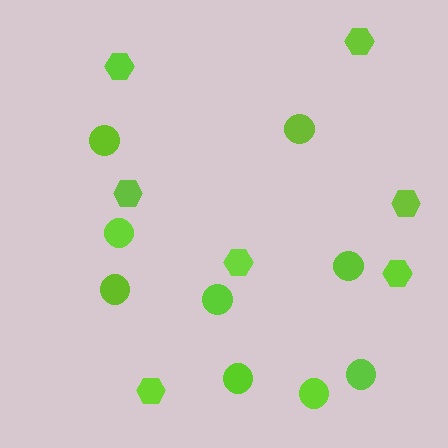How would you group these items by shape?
There are 2 groups: one group of hexagons (7) and one group of circles (9).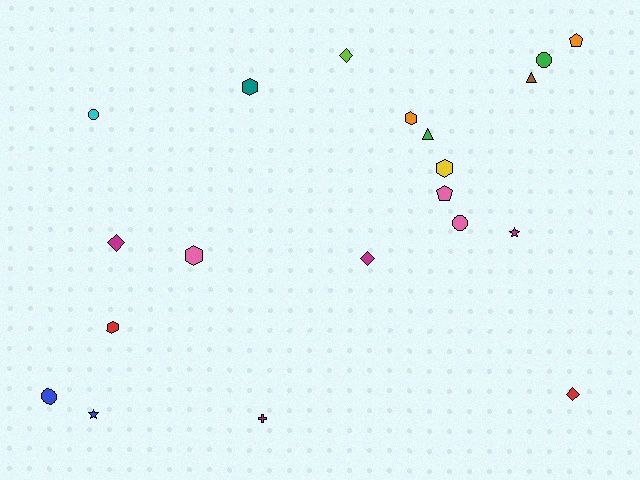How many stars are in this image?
There are 2 stars.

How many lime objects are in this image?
There is 1 lime object.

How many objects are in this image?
There are 20 objects.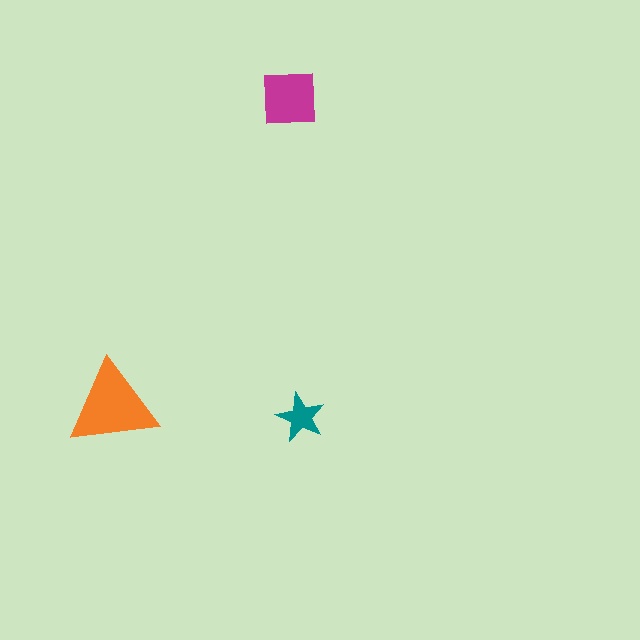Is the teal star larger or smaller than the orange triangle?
Smaller.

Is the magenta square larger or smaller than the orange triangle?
Smaller.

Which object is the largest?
The orange triangle.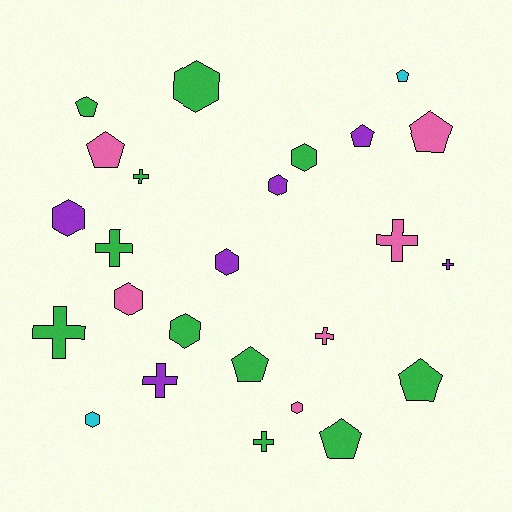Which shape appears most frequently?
Hexagon, with 9 objects.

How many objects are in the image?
There are 25 objects.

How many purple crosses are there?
There are 2 purple crosses.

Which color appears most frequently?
Green, with 11 objects.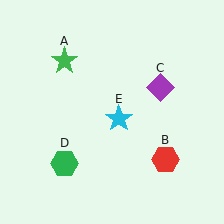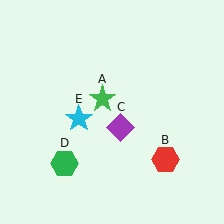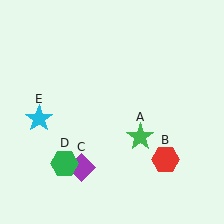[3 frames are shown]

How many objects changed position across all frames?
3 objects changed position: green star (object A), purple diamond (object C), cyan star (object E).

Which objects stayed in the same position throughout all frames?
Red hexagon (object B) and green hexagon (object D) remained stationary.